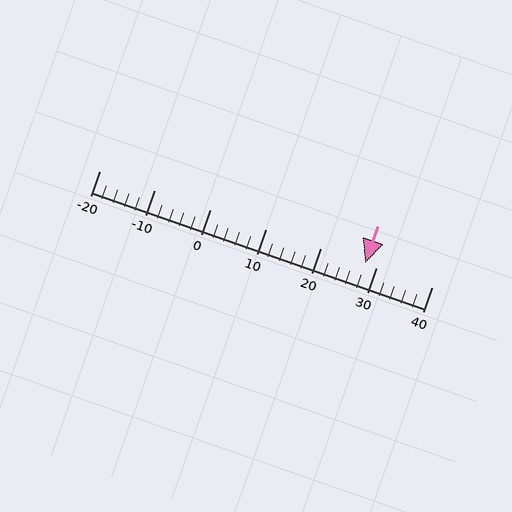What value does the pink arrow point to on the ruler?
The pink arrow points to approximately 28.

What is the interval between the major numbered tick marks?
The major tick marks are spaced 10 units apart.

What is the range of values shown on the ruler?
The ruler shows values from -20 to 40.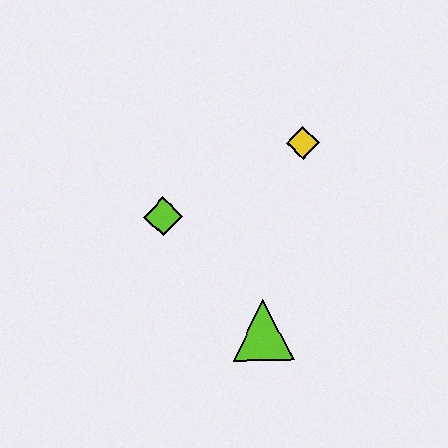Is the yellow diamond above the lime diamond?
Yes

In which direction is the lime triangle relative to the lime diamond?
The lime triangle is below the lime diamond.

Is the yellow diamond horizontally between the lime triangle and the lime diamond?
No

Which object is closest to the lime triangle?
The lime diamond is closest to the lime triangle.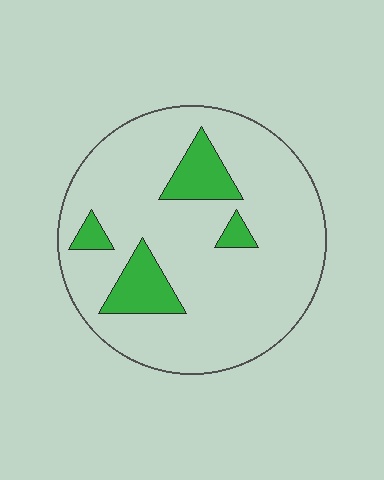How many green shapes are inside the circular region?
4.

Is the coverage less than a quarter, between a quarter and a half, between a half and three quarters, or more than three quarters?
Less than a quarter.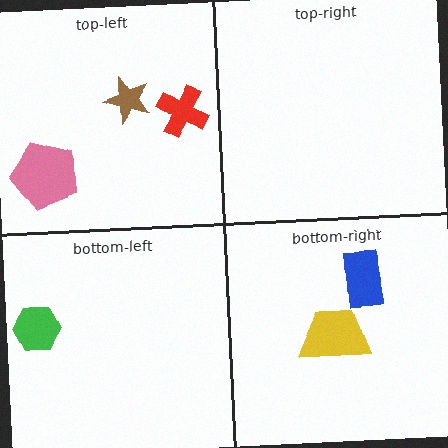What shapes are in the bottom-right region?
The yellow trapezoid, the blue rectangle.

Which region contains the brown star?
The top-left region.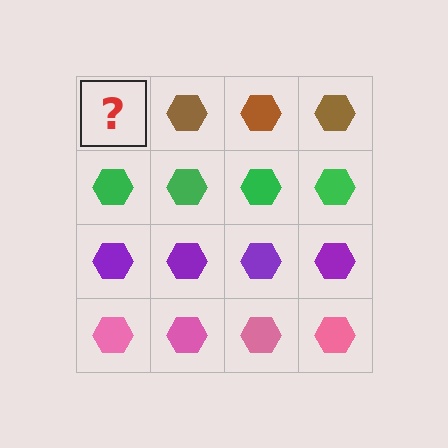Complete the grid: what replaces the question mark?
The question mark should be replaced with a brown hexagon.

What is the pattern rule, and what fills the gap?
The rule is that each row has a consistent color. The gap should be filled with a brown hexagon.